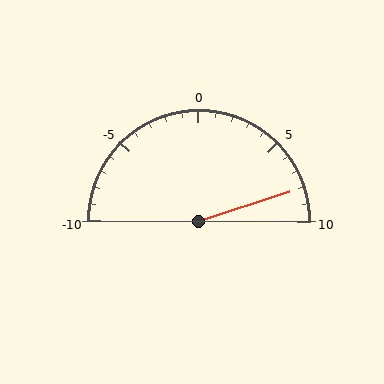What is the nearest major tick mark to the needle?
The nearest major tick mark is 10.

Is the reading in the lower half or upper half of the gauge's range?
The reading is in the upper half of the range (-10 to 10).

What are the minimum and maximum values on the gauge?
The gauge ranges from -10 to 10.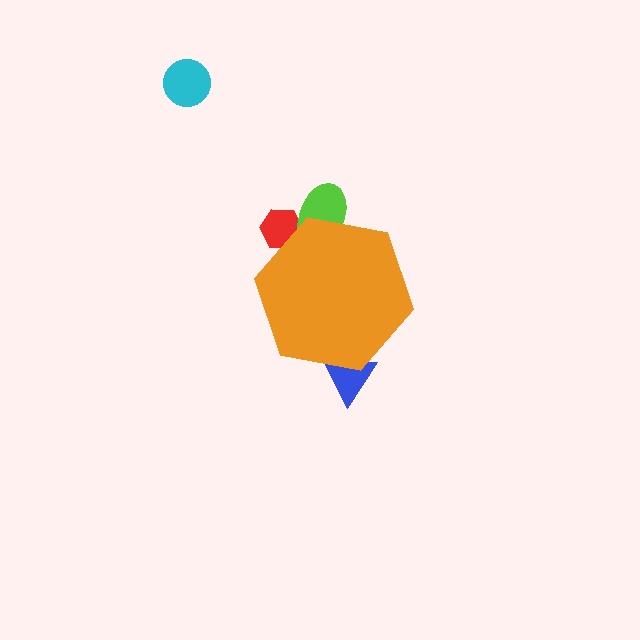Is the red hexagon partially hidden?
Yes, the red hexagon is partially hidden behind the orange hexagon.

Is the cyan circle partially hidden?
No, the cyan circle is fully visible.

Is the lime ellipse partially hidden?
Yes, the lime ellipse is partially hidden behind the orange hexagon.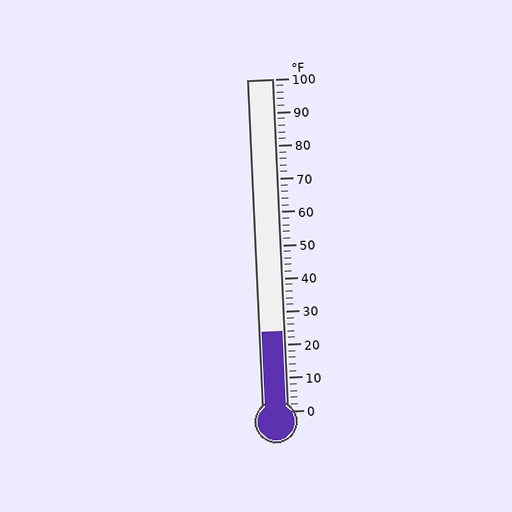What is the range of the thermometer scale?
The thermometer scale ranges from 0°F to 100°F.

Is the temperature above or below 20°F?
The temperature is above 20°F.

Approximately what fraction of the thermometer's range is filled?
The thermometer is filled to approximately 25% of its range.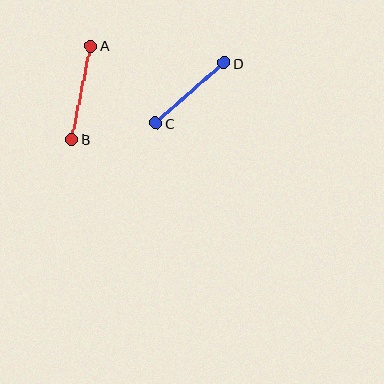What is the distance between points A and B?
The distance is approximately 96 pixels.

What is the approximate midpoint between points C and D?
The midpoint is at approximately (190, 93) pixels.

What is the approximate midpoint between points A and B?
The midpoint is at approximately (81, 93) pixels.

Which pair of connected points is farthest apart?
Points A and B are farthest apart.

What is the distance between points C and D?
The distance is approximately 91 pixels.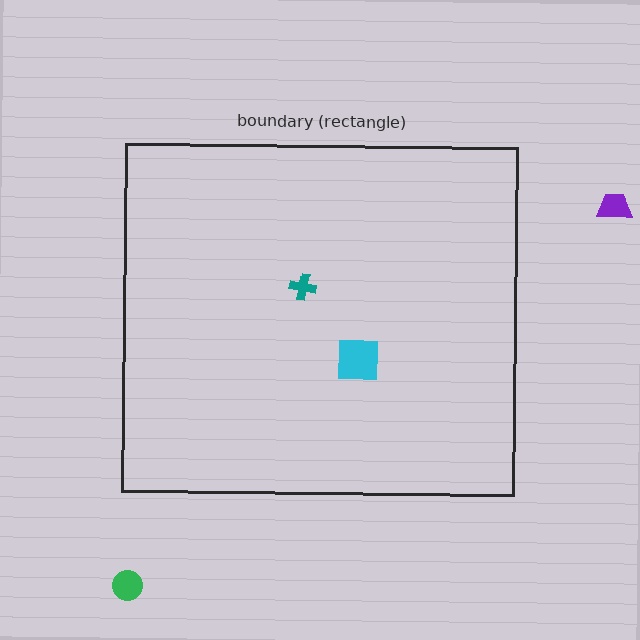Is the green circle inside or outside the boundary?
Outside.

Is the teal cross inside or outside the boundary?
Inside.